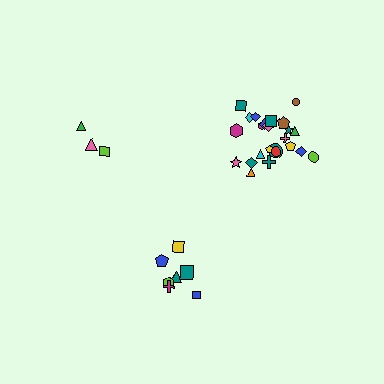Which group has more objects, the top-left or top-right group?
The top-right group.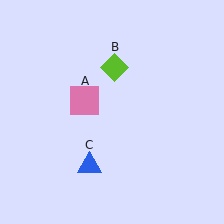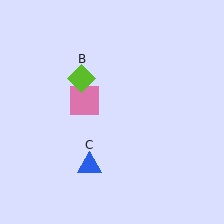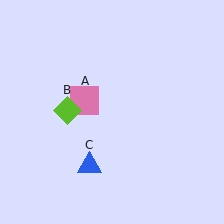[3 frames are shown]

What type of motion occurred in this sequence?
The lime diamond (object B) rotated counterclockwise around the center of the scene.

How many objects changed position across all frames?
1 object changed position: lime diamond (object B).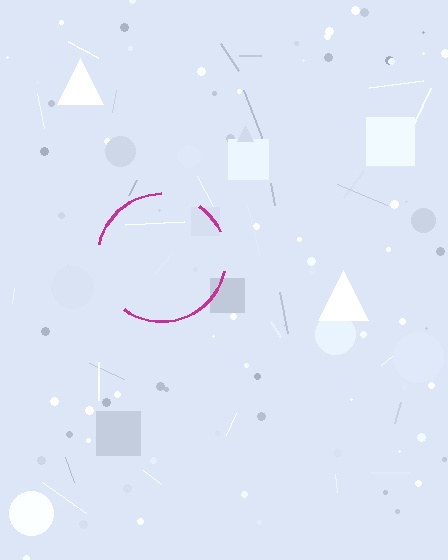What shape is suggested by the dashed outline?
The dashed outline suggests a circle.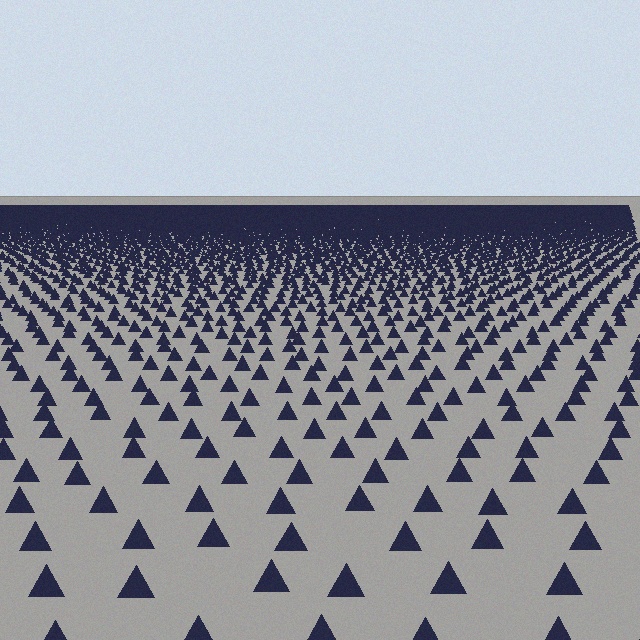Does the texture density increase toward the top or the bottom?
Density increases toward the top.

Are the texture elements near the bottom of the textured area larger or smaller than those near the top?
Larger. Near the bottom, elements are closer to the viewer and appear at a bigger on-screen size.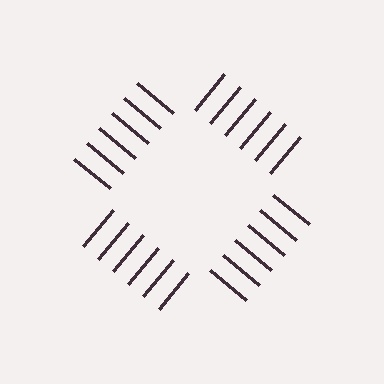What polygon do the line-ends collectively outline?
An illusory square — the line segments terminate on its edges but no continuous stroke is drawn.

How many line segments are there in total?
24 — 6 along each of the 4 edges.